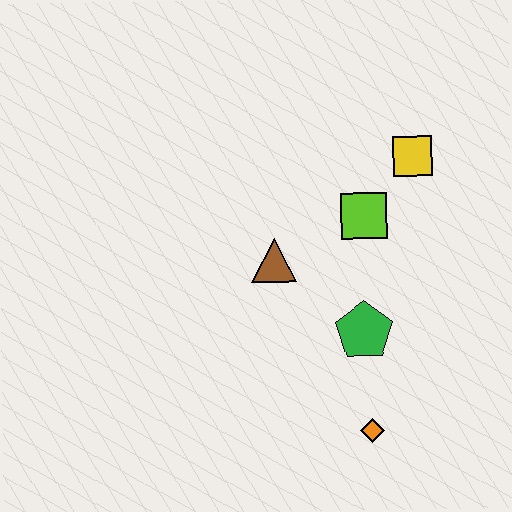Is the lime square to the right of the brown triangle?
Yes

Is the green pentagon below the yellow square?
Yes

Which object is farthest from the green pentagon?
The yellow square is farthest from the green pentagon.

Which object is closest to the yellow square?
The lime square is closest to the yellow square.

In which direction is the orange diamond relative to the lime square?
The orange diamond is below the lime square.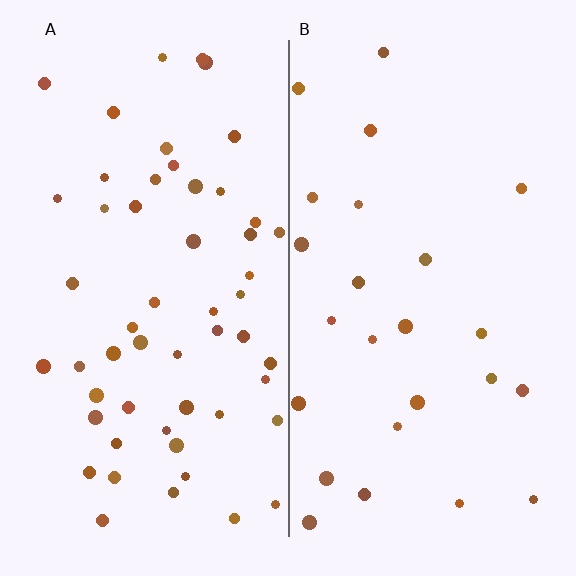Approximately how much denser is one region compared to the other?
Approximately 2.2× — region A over region B.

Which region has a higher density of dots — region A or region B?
A (the left).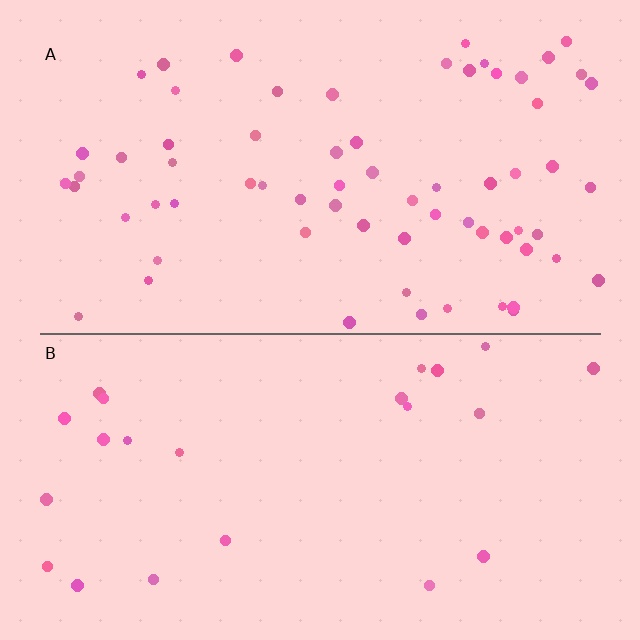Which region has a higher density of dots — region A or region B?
A (the top).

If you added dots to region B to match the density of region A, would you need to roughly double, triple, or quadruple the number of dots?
Approximately triple.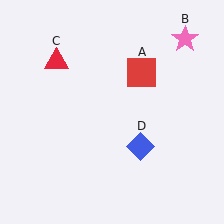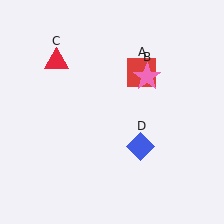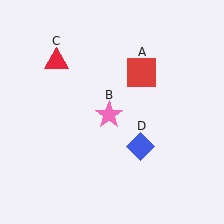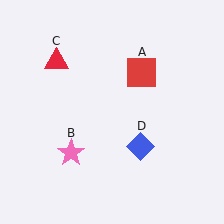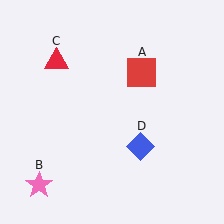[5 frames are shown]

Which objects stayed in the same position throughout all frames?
Red square (object A) and red triangle (object C) and blue diamond (object D) remained stationary.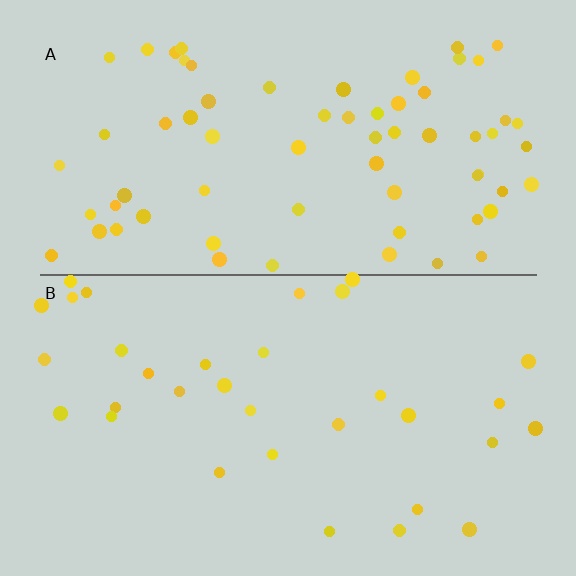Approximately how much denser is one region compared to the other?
Approximately 2.1× — region A over region B.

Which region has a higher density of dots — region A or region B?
A (the top).